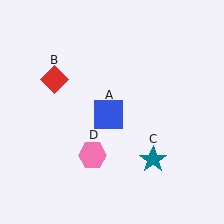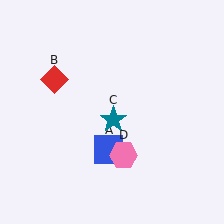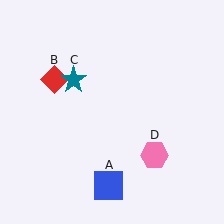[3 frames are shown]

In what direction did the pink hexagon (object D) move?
The pink hexagon (object D) moved right.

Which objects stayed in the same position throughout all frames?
Red diamond (object B) remained stationary.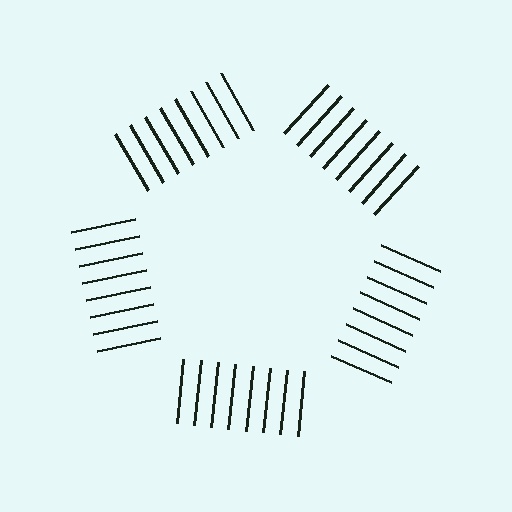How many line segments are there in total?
40 — 8 along each of the 5 edges.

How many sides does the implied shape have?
5 sides — the line-ends trace a pentagon.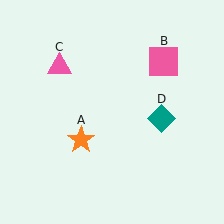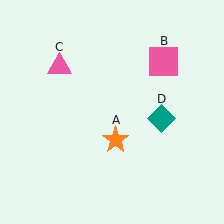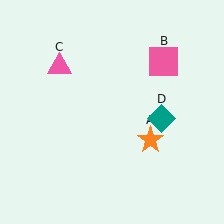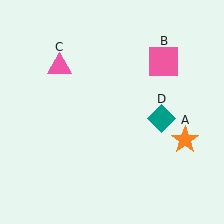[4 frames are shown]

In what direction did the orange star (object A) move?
The orange star (object A) moved right.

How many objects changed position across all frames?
1 object changed position: orange star (object A).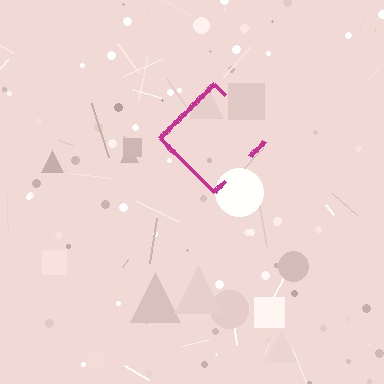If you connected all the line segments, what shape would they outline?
They would outline a diamond.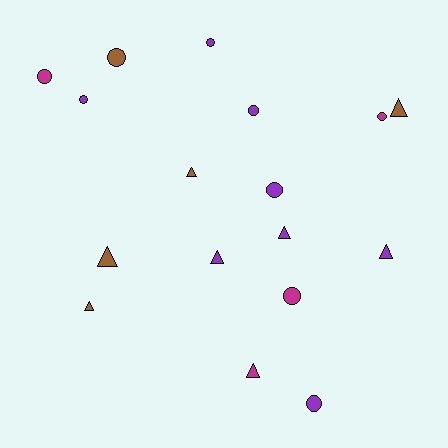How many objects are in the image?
There are 17 objects.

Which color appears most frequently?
Purple, with 8 objects.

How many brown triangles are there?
There are 4 brown triangles.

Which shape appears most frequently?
Circle, with 9 objects.